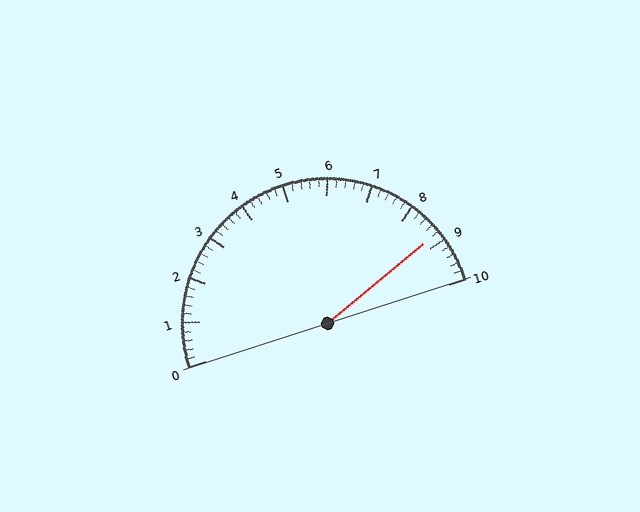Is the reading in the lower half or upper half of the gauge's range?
The reading is in the upper half of the range (0 to 10).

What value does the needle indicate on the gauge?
The needle indicates approximately 8.8.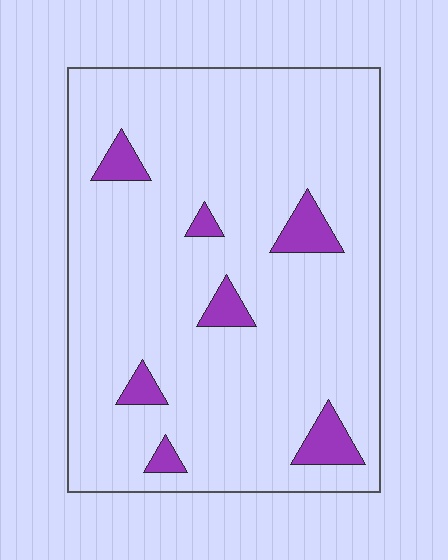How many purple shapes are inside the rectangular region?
7.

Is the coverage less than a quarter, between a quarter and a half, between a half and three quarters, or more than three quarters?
Less than a quarter.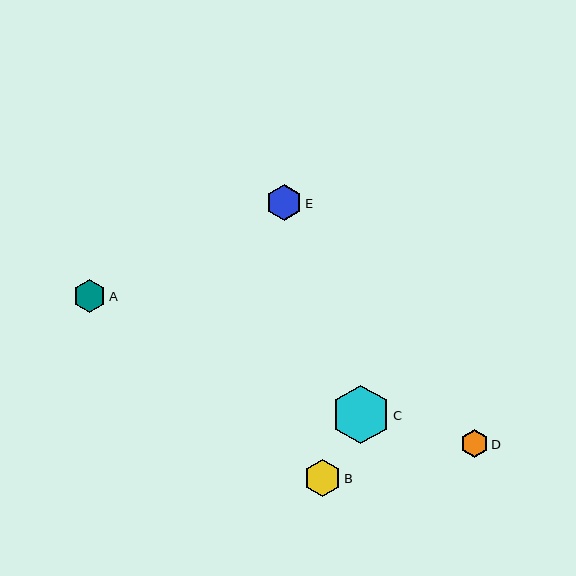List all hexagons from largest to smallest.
From largest to smallest: C, B, E, A, D.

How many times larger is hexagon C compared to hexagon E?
Hexagon C is approximately 1.6 times the size of hexagon E.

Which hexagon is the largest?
Hexagon C is the largest with a size of approximately 59 pixels.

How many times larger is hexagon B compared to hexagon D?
Hexagon B is approximately 1.3 times the size of hexagon D.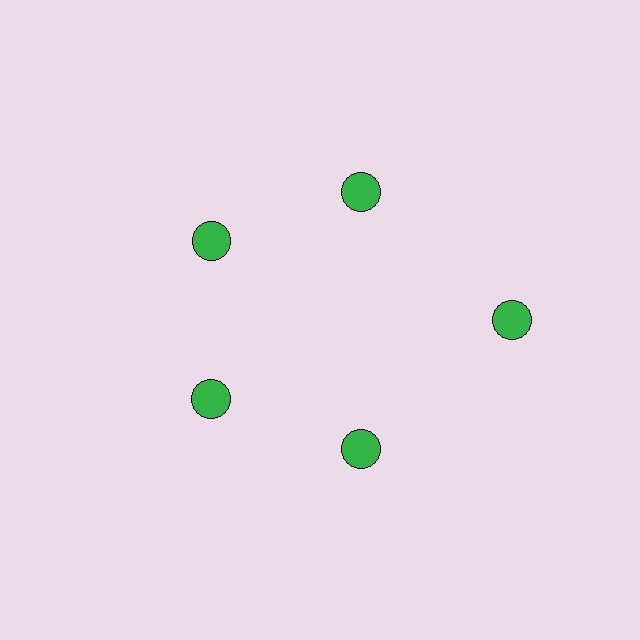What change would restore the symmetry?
The symmetry would be restored by moving it inward, back onto the ring so that all 5 circles sit at equal angles and equal distance from the center.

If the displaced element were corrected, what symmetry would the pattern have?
It would have 5-fold rotational symmetry — the pattern would map onto itself every 72 degrees.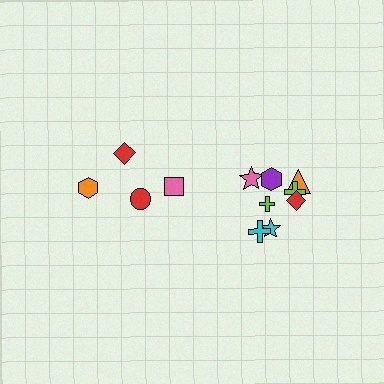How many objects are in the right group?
There are 8 objects.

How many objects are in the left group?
There are 4 objects.